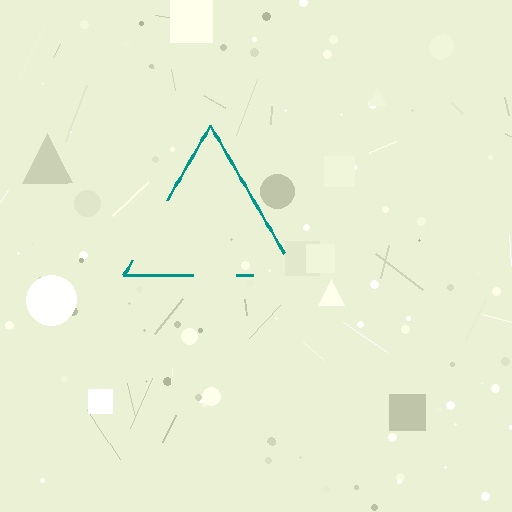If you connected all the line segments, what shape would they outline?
They would outline a triangle.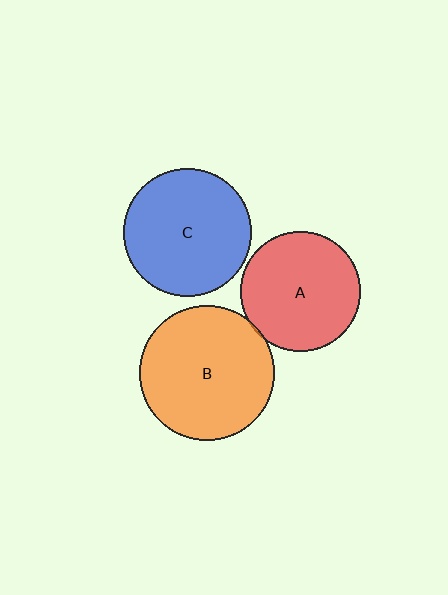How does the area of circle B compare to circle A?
Approximately 1.3 times.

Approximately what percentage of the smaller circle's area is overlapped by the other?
Approximately 5%.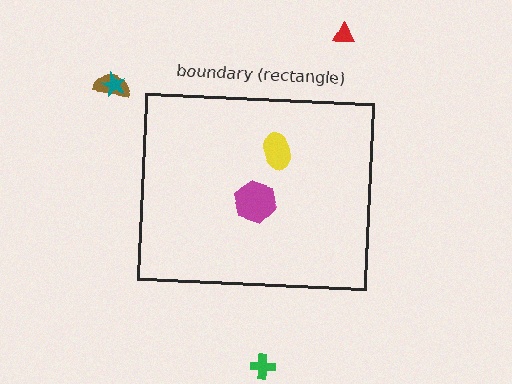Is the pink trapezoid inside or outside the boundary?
Inside.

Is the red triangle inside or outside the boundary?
Outside.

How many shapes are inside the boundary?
3 inside, 4 outside.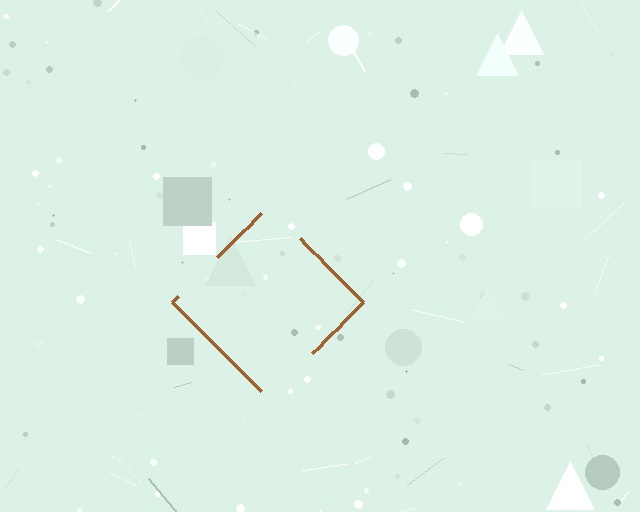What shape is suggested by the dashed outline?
The dashed outline suggests a diamond.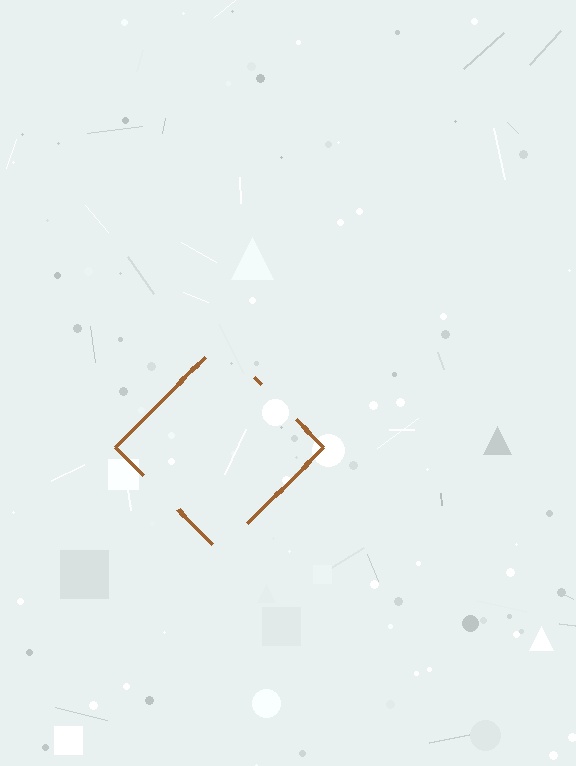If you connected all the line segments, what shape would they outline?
They would outline a diamond.